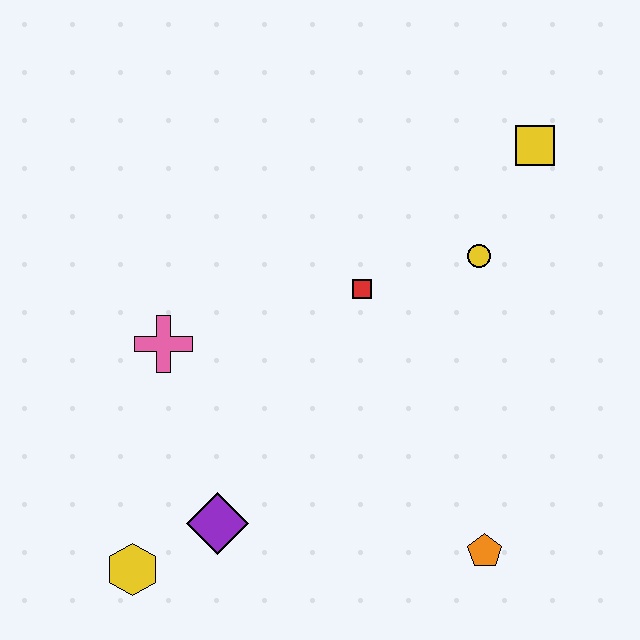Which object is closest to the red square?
The yellow circle is closest to the red square.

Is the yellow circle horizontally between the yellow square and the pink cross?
Yes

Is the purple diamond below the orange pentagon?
No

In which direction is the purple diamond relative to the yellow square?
The purple diamond is below the yellow square.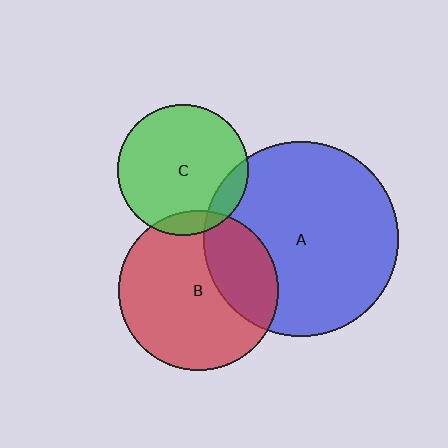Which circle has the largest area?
Circle A (blue).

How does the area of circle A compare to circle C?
Approximately 2.2 times.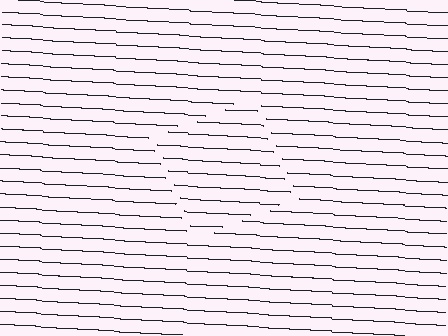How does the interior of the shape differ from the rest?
The interior of the shape contains the same grating, shifted by half a period — the contour is defined by the phase discontinuity where line-ends from the inner and outer gratings abut.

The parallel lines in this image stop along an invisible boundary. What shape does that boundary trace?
An illusory square. The interior of the shape contains the same grating, shifted by half a period — the contour is defined by the phase discontinuity where line-ends from the inner and outer gratings abut.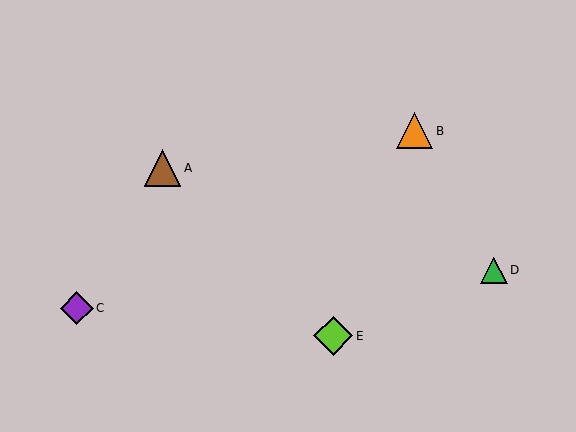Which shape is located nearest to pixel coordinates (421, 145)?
The orange triangle (labeled B) at (415, 131) is nearest to that location.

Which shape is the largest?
The lime diamond (labeled E) is the largest.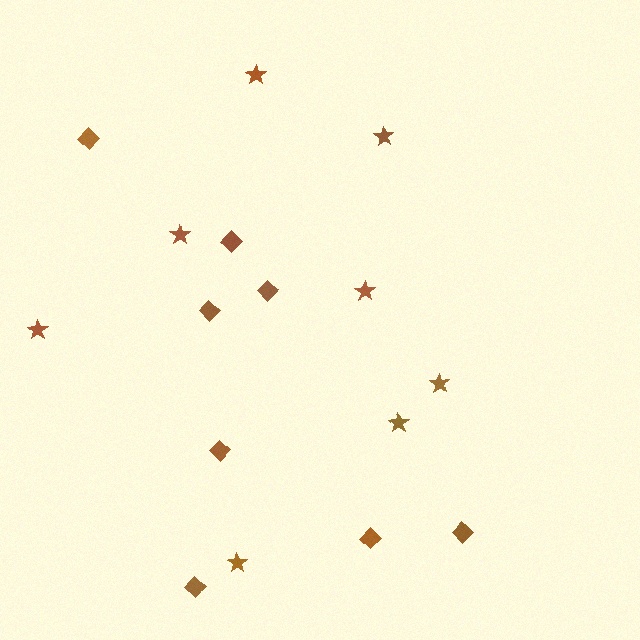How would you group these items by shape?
There are 2 groups: one group of stars (8) and one group of diamonds (8).